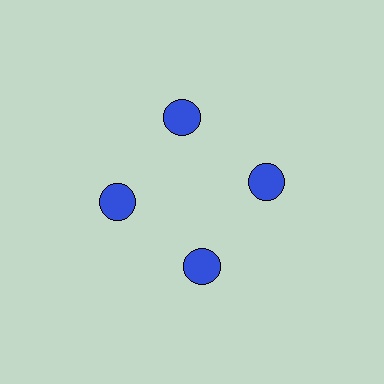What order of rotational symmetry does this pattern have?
This pattern has 4-fold rotational symmetry.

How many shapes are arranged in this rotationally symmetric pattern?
There are 4 shapes, arranged in 4 groups of 1.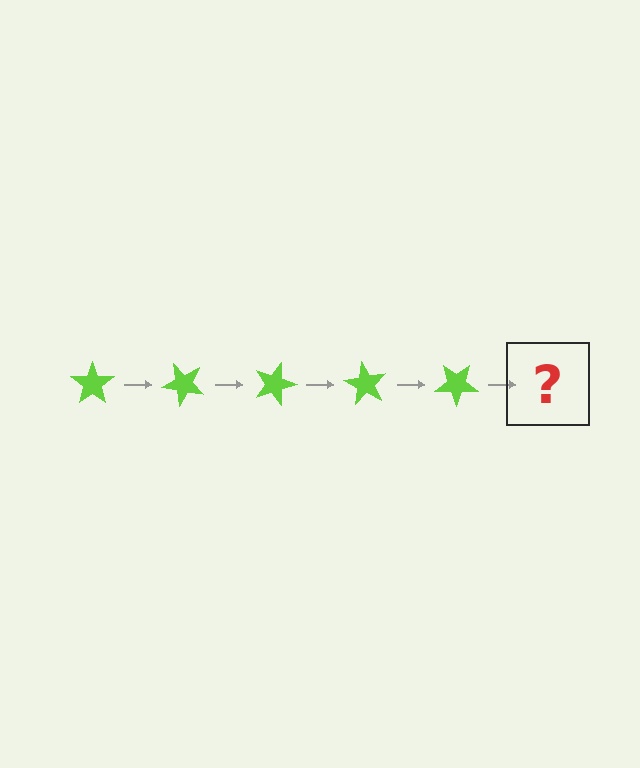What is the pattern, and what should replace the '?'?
The pattern is that the star rotates 45 degrees each step. The '?' should be a lime star rotated 225 degrees.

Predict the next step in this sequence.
The next step is a lime star rotated 225 degrees.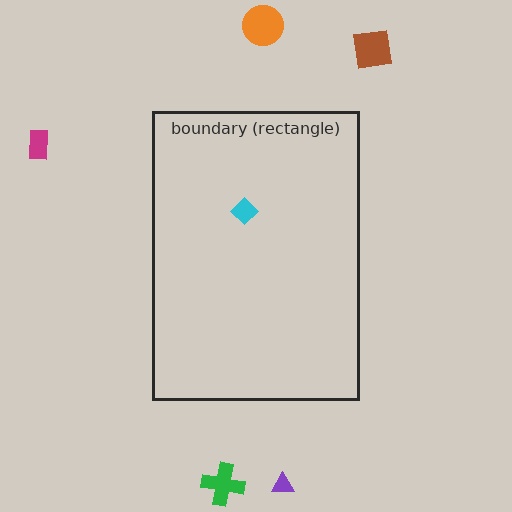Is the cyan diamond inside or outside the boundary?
Inside.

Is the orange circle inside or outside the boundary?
Outside.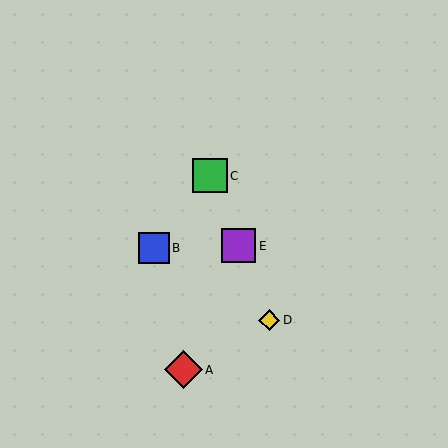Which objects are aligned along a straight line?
Objects C, D, E are aligned along a straight line.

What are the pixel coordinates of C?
Object C is at (210, 176).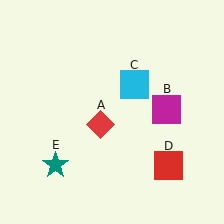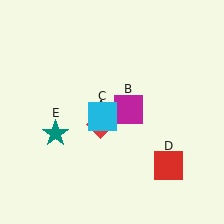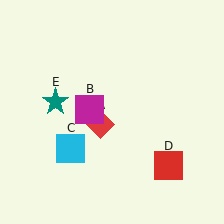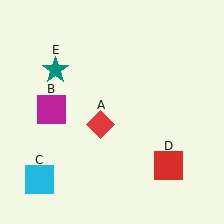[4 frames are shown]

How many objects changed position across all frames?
3 objects changed position: magenta square (object B), cyan square (object C), teal star (object E).